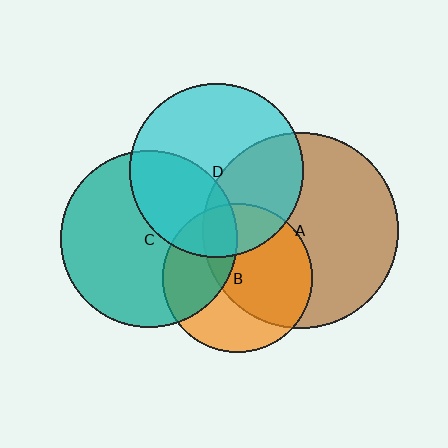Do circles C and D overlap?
Yes.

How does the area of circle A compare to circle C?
Approximately 1.2 times.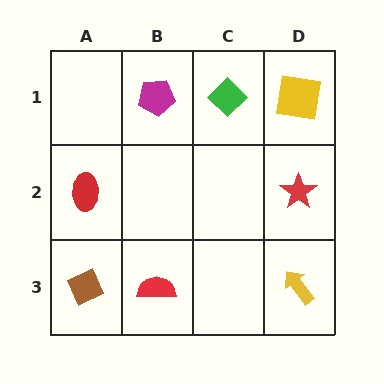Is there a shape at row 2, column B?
No, that cell is empty.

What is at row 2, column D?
A red star.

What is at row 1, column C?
A green diamond.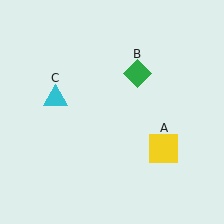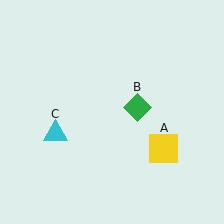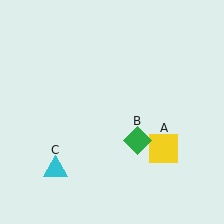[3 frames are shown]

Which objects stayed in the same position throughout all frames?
Yellow square (object A) remained stationary.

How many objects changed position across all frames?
2 objects changed position: green diamond (object B), cyan triangle (object C).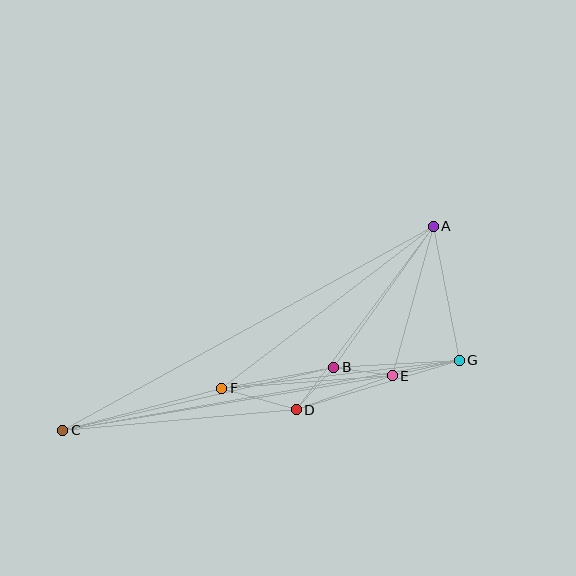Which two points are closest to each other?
Points B and D are closest to each other.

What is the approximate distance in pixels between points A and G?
The distance between A and G is approximately 137 pixels.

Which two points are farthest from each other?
Points A and C are farthest from each other.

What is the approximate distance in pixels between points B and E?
The distance between B and E is approximately 59 pixels.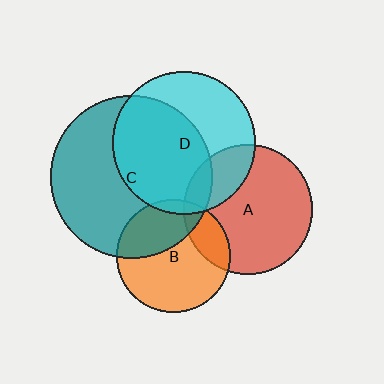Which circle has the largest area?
Circle C (teal).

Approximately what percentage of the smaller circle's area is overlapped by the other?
Approximately 25%.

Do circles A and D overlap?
Yes.